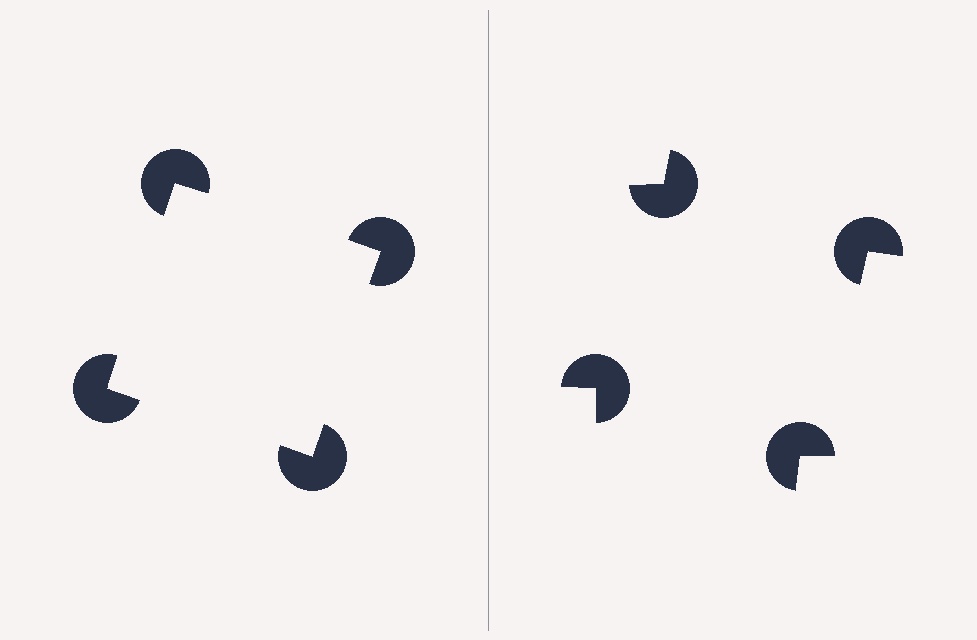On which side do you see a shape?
An illusory square appears on the left side. On the right side the wedge cuts are rotated, so no coherent shape forms.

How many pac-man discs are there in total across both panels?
8 — 4 on each side.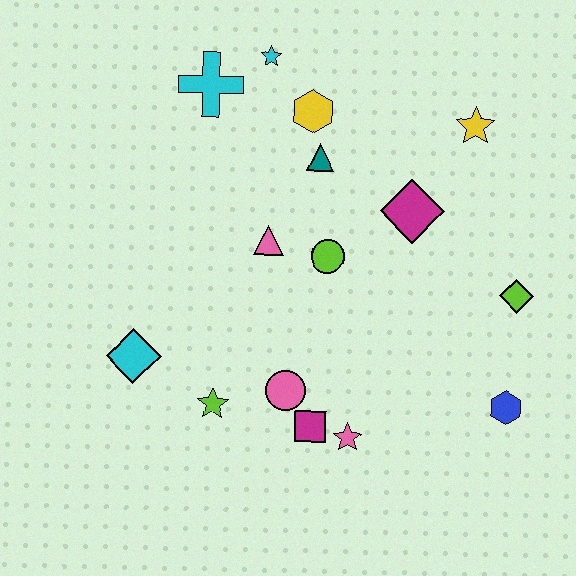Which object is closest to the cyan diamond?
The lime star is closest to the cyan diamond.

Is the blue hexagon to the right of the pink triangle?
Yes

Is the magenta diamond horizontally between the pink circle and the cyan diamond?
No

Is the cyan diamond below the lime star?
No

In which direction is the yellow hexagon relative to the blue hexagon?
The yellow hexagon is above the blue hexagon.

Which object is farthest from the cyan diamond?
The yellow star is farthest from the cyan diamond.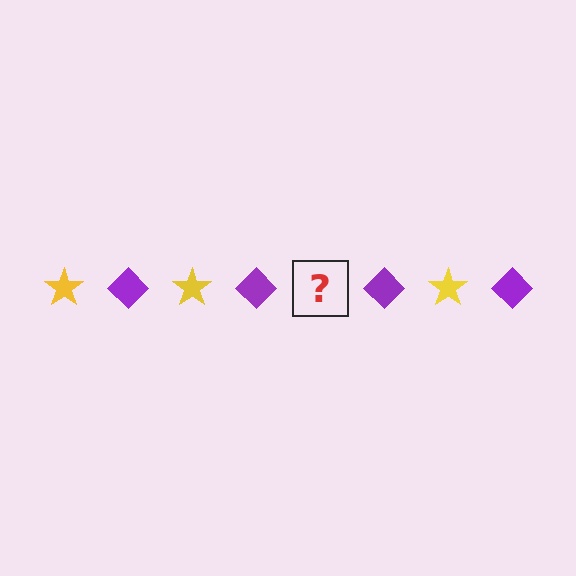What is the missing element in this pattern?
The missing element is a yellow star.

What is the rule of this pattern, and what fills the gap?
The rule is that the pattern alternates between yellow star and purple diamond. The gap should be filled with a yellow star.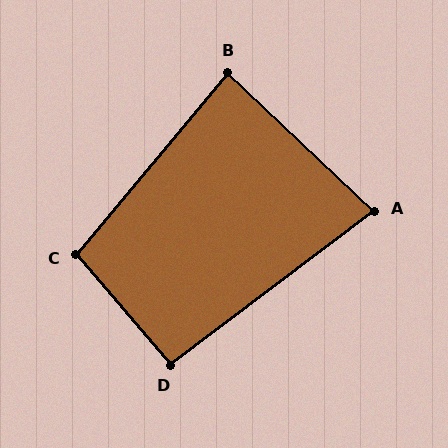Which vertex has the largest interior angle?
C, at approximately 100 degrees.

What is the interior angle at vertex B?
Approximately 87 degrees (approximately right).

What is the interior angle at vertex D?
Approximately 93 degrees (approximately right).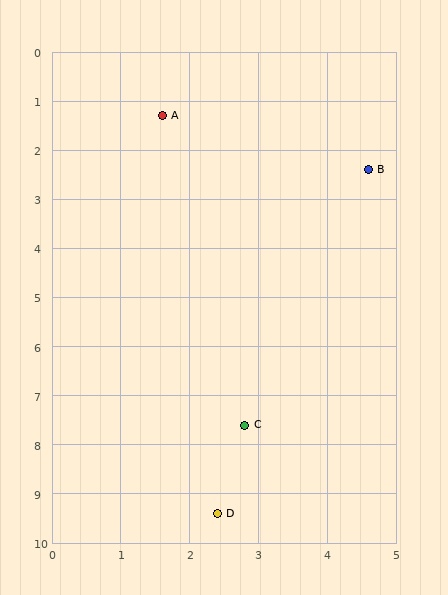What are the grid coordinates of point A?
Point A is at approximately (1.6, 1.3).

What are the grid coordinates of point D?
Point D is at approximately (2.4, 9.4).